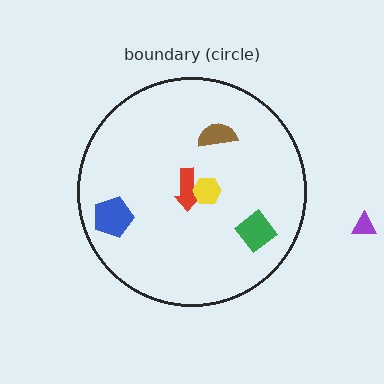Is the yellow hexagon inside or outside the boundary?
Inside.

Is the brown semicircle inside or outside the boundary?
Inside.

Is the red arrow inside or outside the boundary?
Inside.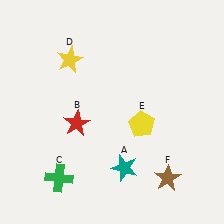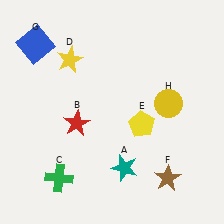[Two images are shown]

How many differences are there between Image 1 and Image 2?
There are 2 differences between the two images.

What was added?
A blue square (G), a yellow circle (H) were added in Image 2.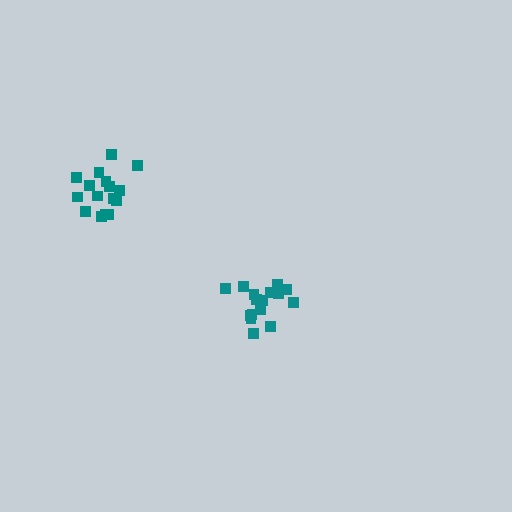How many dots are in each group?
Group 1: 16 dots, Group 2: 16 dots (32 total).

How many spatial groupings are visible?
There are 2 spatial groupings.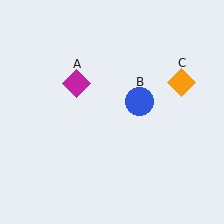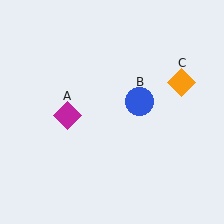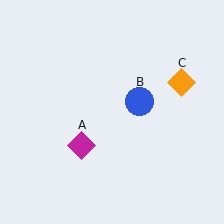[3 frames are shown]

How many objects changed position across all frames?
1 object changed position: magenta diamond (object A).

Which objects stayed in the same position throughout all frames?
Blue circle (object B) and orange diamond (object C) remained stationary.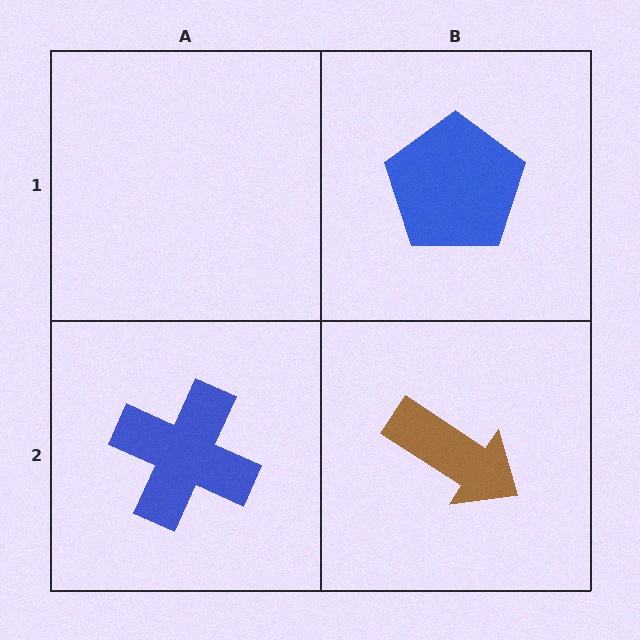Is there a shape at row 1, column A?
No, that cell is empty.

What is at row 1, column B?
A blue pentagon.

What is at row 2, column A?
A blue cross.